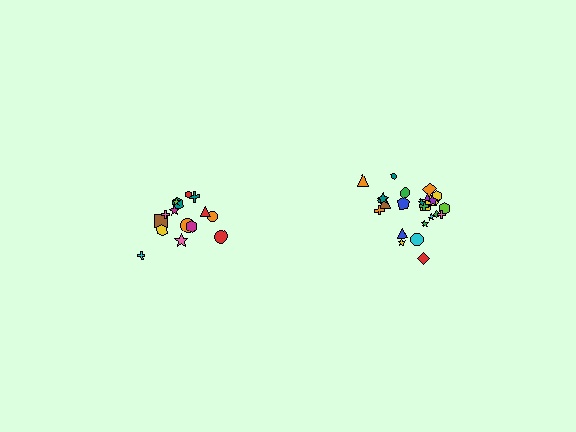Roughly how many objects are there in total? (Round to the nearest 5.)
Roughly 40 objects in total.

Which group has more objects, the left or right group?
The right group.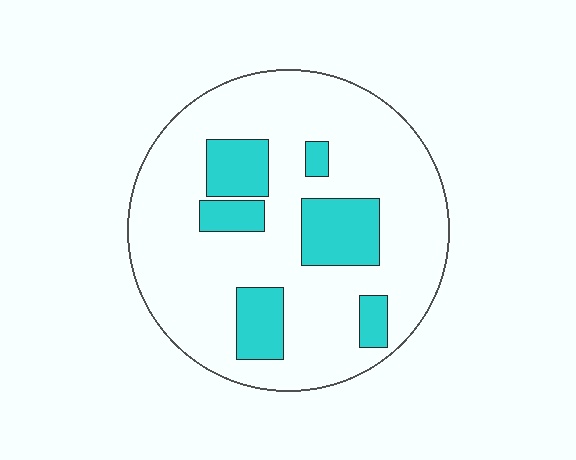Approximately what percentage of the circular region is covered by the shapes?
Approximately 20%.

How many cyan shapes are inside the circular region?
6.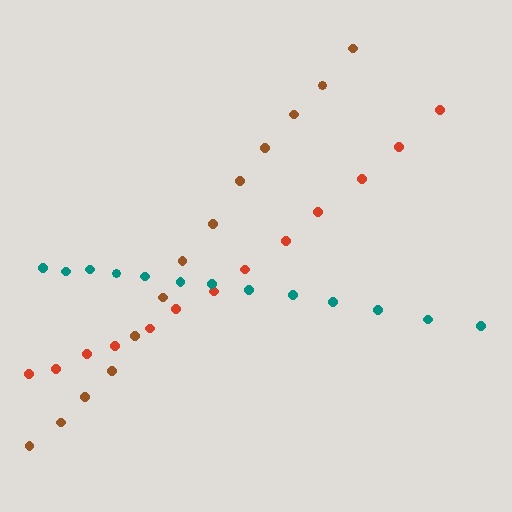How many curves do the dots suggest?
There are 3 distinct paths.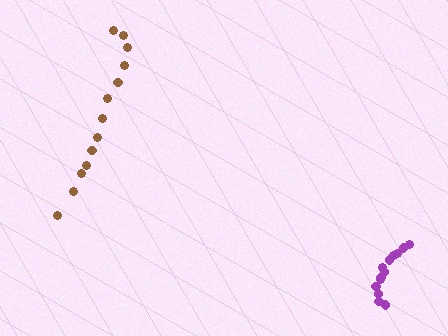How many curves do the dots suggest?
There are 2 distinct paths.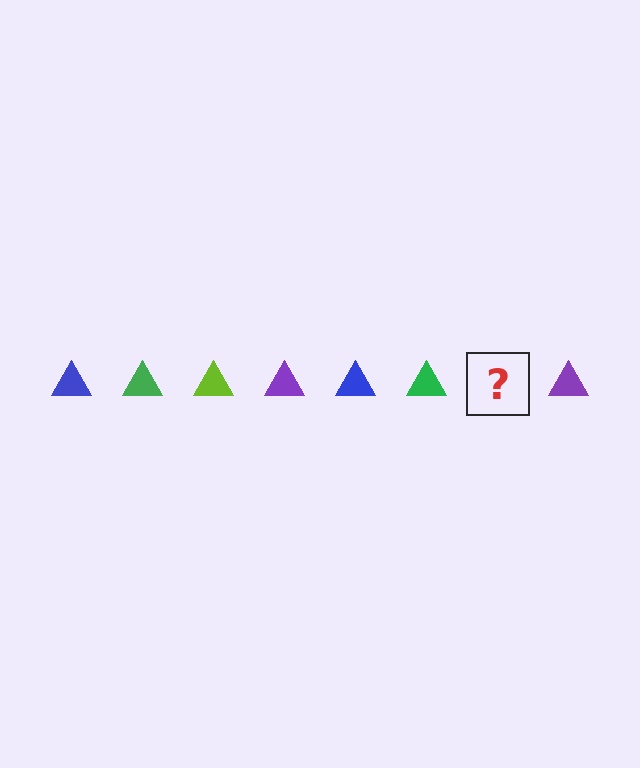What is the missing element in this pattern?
The missing element is a lime triangle.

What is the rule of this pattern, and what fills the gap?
The rule is that the pattern cycles through blue, green, lime, purple triangles. The gap should be filled with a lime triangle.